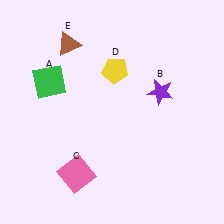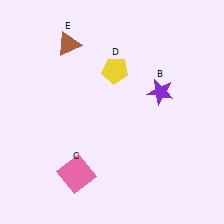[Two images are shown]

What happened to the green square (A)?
The green square (A) was removed in Image 2. It was in the top-left area of Image 1.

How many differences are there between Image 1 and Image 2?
There is 1 difference between the two images.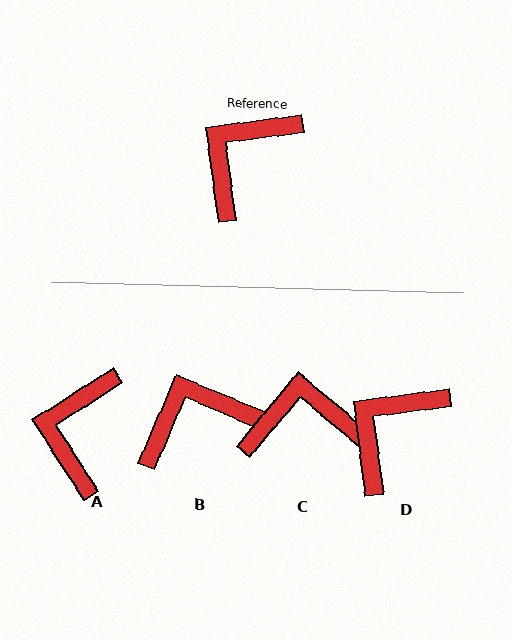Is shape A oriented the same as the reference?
No, it is off by about 25 degrees.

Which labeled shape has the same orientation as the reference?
D.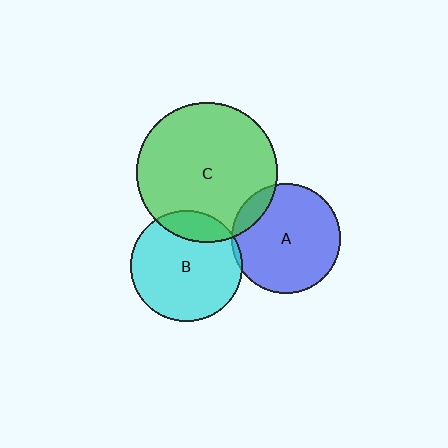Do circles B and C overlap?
Yes.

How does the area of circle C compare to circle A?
Approximately 1.6 times.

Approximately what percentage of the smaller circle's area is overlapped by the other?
Approximately 20%.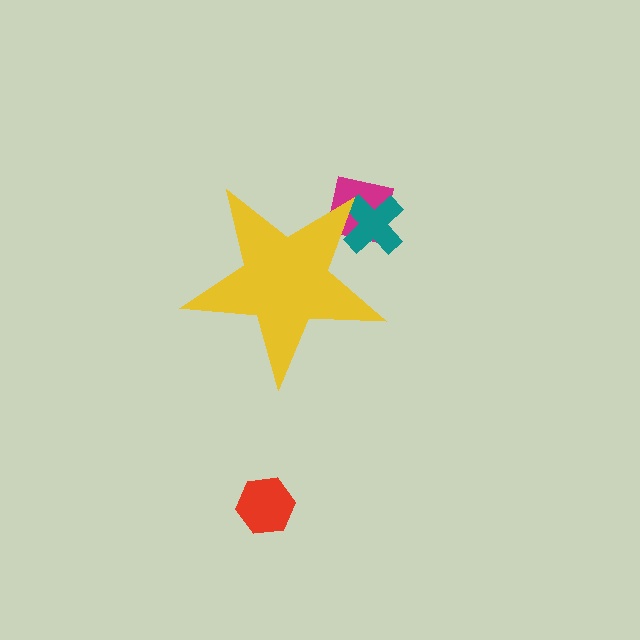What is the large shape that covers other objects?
A yellow star.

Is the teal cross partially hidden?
Yes, the teal cross is partially hidden behind the yellow star.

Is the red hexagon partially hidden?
No, the red hexagon is fully visible.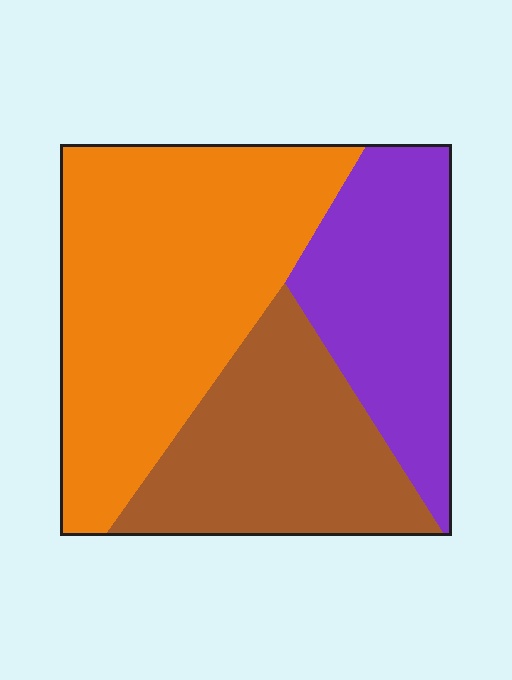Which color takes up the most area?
Orange, at roughly 45%.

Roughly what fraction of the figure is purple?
Purple takes up between a quarter and a half of the figure.